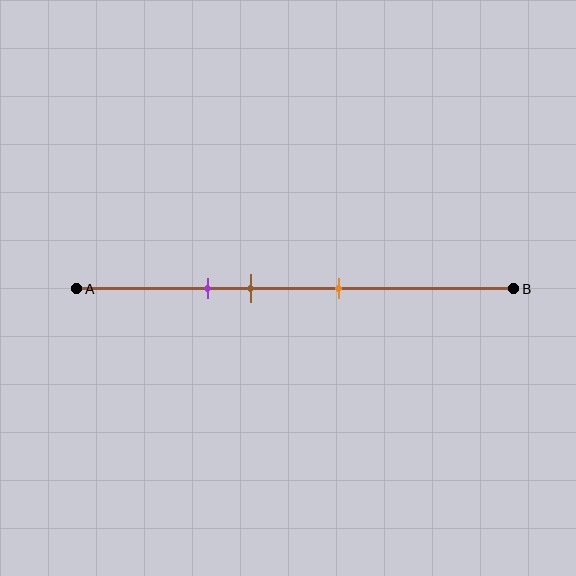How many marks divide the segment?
There are 3 marks dividing the segment.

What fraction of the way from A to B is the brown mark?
The brown mark is approximately 40% (0.4) of the way from A to B.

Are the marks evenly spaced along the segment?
Yes, the marks are approximately evenly spaced.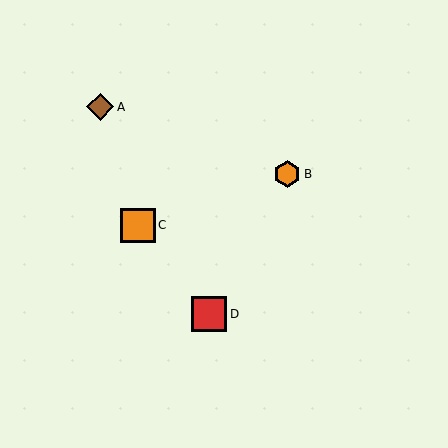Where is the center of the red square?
The center of the red square is at (209, 314).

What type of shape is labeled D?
Shape D is a red square.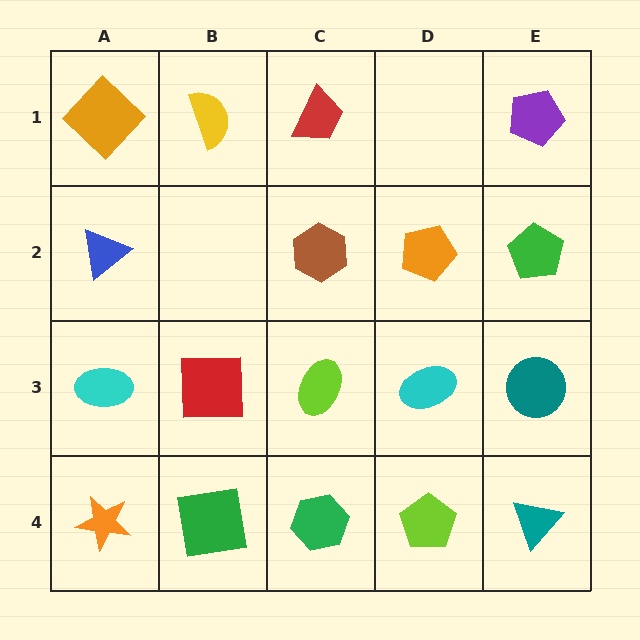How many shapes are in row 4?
5 shapes.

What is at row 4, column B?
A green square.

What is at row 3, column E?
A teal circle.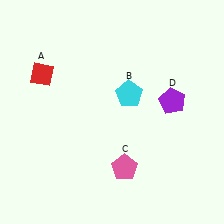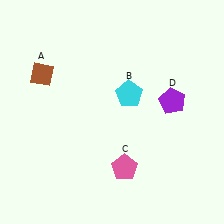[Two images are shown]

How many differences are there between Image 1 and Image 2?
There is 1 difference between the two images.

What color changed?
The diamond (A) changed from red in Image 1 to brown in Image 2.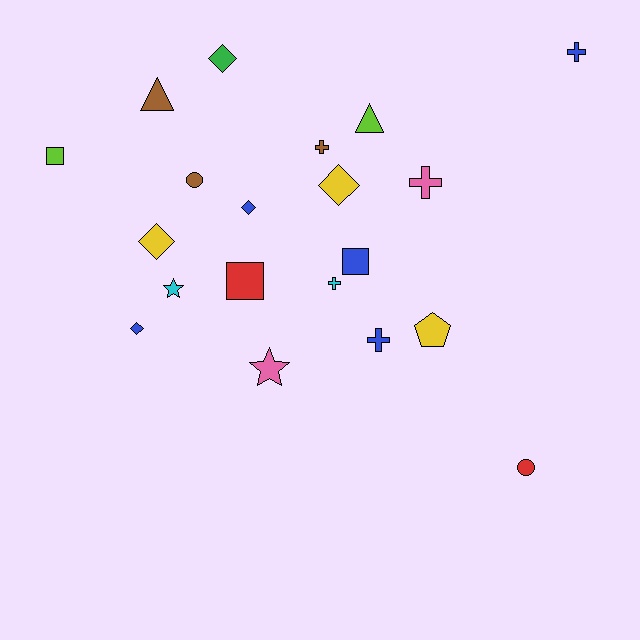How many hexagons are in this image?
There are no hexagons.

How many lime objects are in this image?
There are 2 lime objects.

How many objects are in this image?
There are 20 objects.